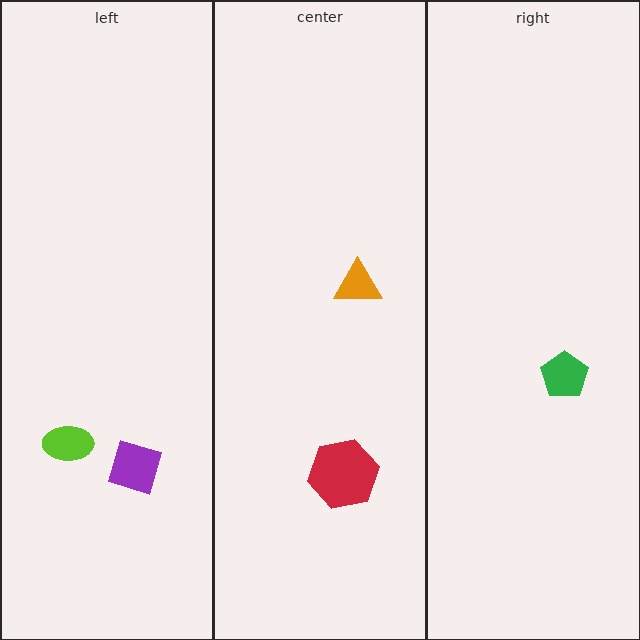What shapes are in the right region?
The green pentagon.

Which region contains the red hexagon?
The center region.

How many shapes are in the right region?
1.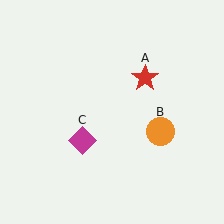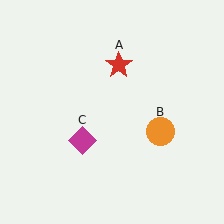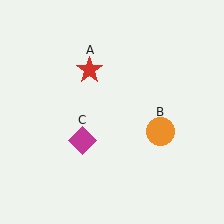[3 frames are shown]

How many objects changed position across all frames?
1 object changed position: red star (object A).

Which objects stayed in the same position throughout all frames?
Orange circle (object B) and magenta diamond (object C) remained stationary.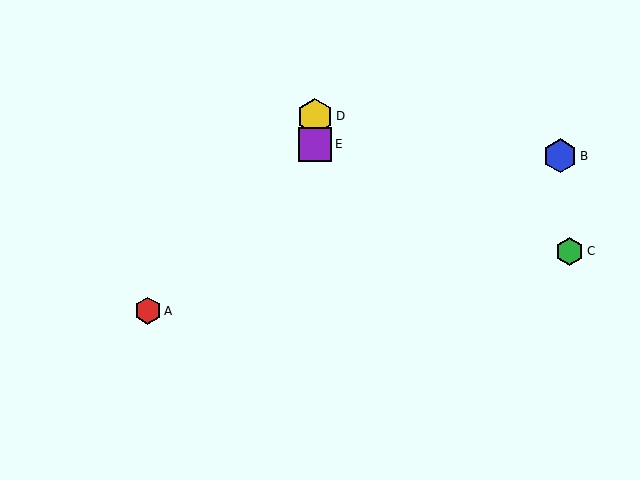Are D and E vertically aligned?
Yes, both are at x≈315.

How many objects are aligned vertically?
2 objects (D, E) are aligned vertically.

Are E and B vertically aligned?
No, E is at x≈315 and B is at x≈560.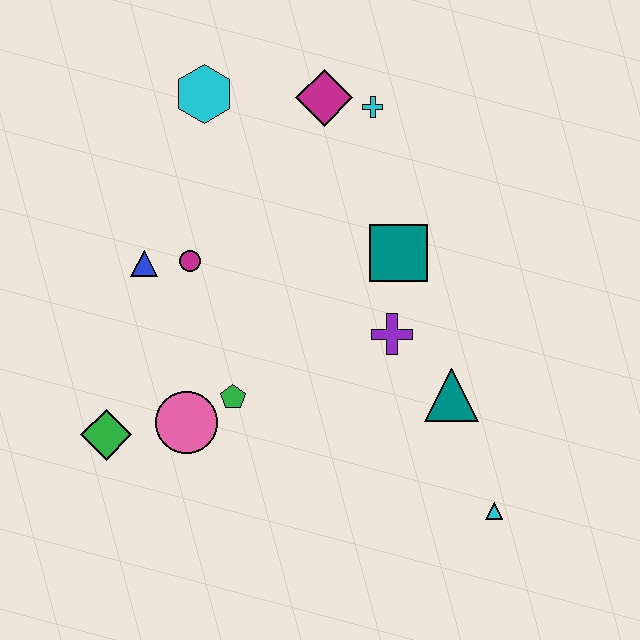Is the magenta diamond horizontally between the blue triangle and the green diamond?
No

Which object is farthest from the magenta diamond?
The cyan triangle is farthest from the magenta diamond.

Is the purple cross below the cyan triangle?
No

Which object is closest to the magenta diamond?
The cyan cross is closest to the magenta diamond.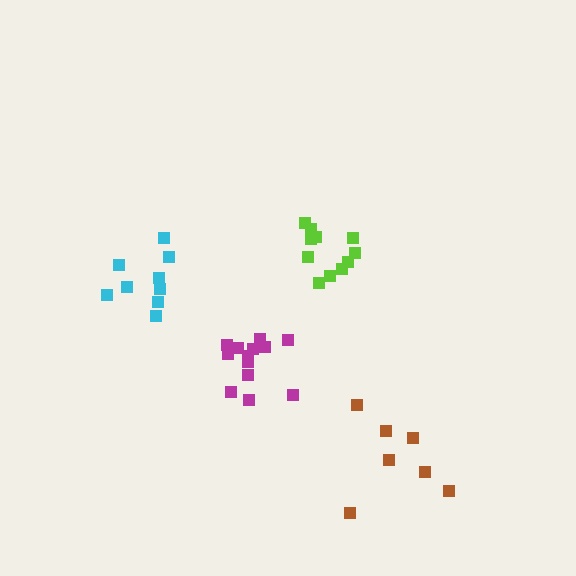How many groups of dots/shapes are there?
There are 4 groups.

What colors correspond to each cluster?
The clusters are colored: lime, cyan, brown, magenta.